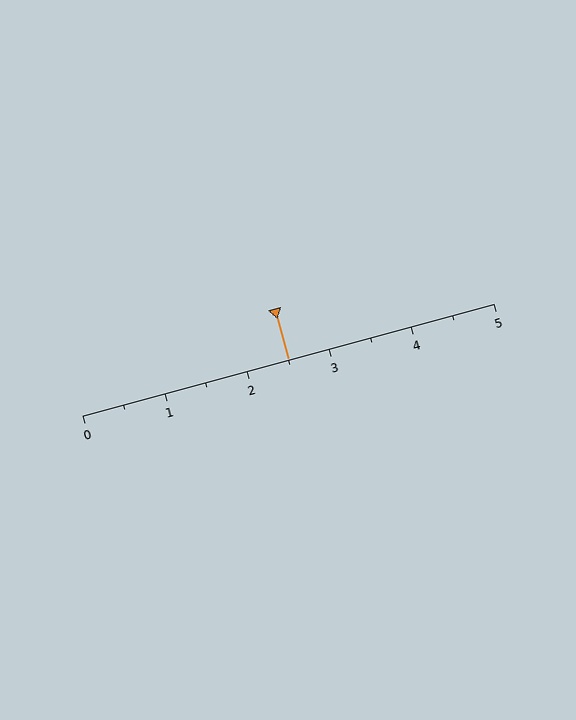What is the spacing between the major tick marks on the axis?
The major ticks are spaced 1 apart.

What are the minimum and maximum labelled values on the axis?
The axis runs from 0 to 5.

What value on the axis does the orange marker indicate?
The marker indicates approximately 2.5.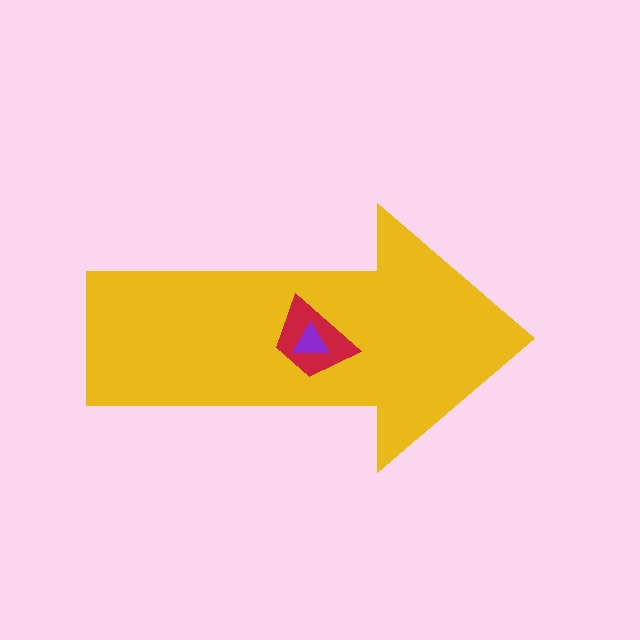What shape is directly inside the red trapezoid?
The purple triangle.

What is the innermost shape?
The purple triangle.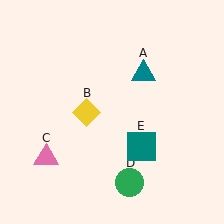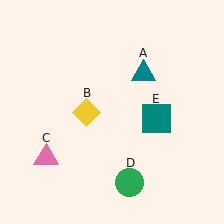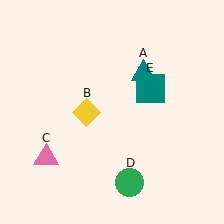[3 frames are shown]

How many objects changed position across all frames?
1 object changed position: teal square (object E).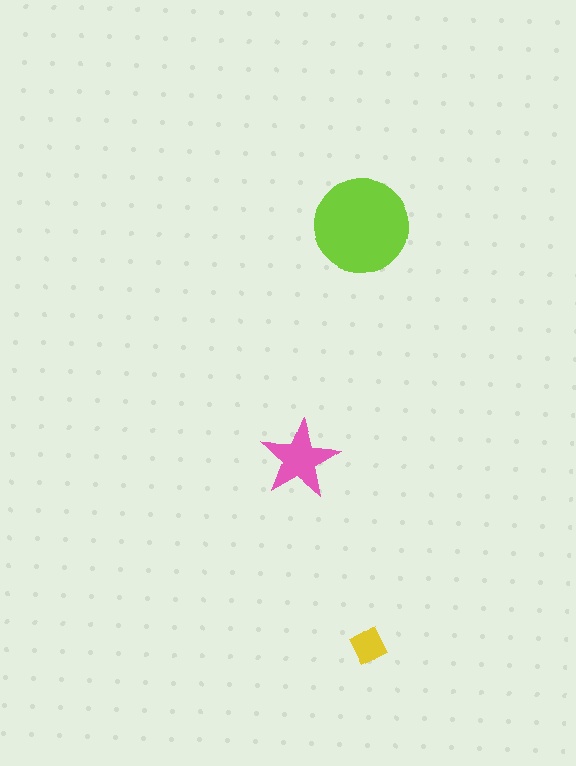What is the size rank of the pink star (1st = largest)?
2nd.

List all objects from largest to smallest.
The lime circle, the pink star, the yellow square.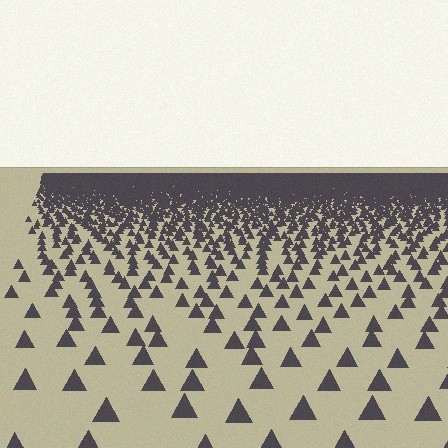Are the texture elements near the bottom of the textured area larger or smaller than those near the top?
Larger. Near the bottom, elements are closer to the viewer and appear at a bigger on-screen size.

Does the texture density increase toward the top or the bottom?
Density increases toward the top.